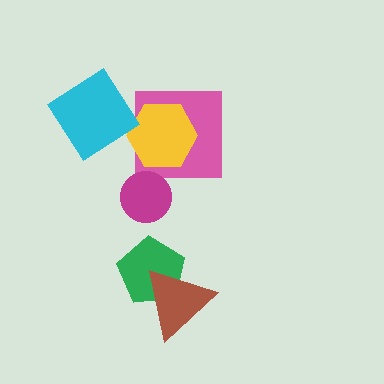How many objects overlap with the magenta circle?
0 objects overlap with the magenta circle.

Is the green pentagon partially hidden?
Yes, it is partially covered by another shape.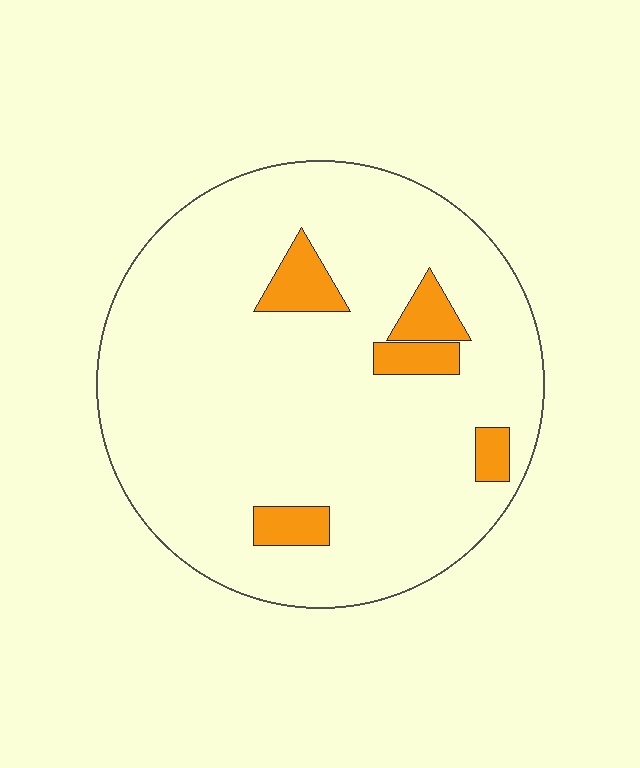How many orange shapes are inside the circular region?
5.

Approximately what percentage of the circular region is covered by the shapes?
Approximately 10%.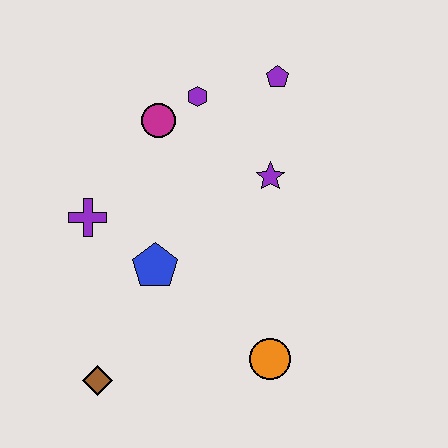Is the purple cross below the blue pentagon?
No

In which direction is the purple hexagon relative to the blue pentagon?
The purple hexagon is above the blue pentagon.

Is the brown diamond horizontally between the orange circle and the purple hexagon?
No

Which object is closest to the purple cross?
The blue pentagon is closest to the purple cross.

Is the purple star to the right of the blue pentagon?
Yes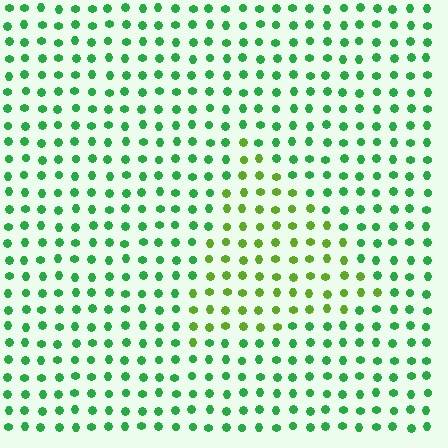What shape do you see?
I see a triangle.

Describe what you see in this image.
The image is filled with small green elements in a uniform arrangement. A triangle-shaped region is visible where the elements are tinted to a slightly different hue, forming a subtle color boundary.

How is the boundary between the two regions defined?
The boundary is defined purely by a slight shift in hue (about 38 degrees). Spacing, size, and orientation are identical on both sides.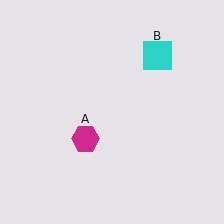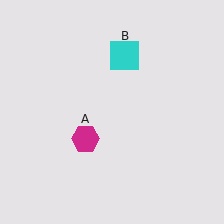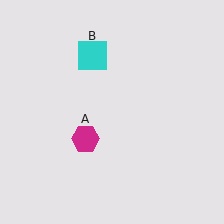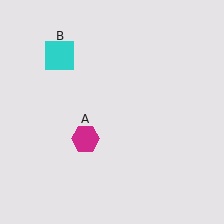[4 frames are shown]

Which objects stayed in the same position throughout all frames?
Magenta hexagon (object A) remained stationary.